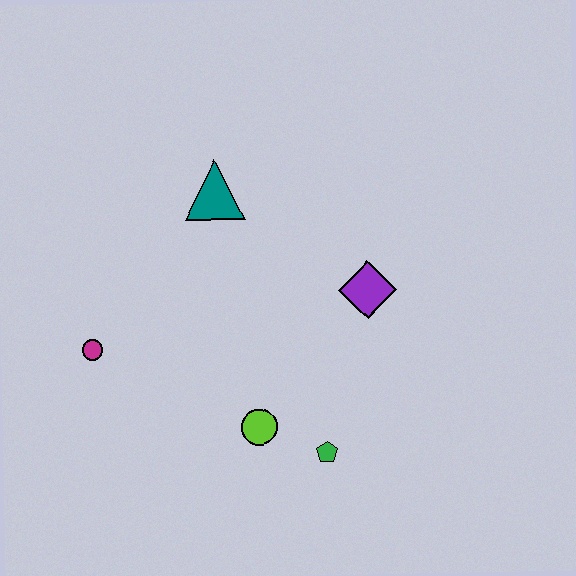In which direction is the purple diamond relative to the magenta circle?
The purple diamond is to the right of the magenta circle.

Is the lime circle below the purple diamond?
Yes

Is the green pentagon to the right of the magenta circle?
Yes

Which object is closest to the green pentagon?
The lime circle is closest to the green pentagon.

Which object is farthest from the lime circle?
The teal triangle is farthest from the lime circle.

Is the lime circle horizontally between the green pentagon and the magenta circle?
Yes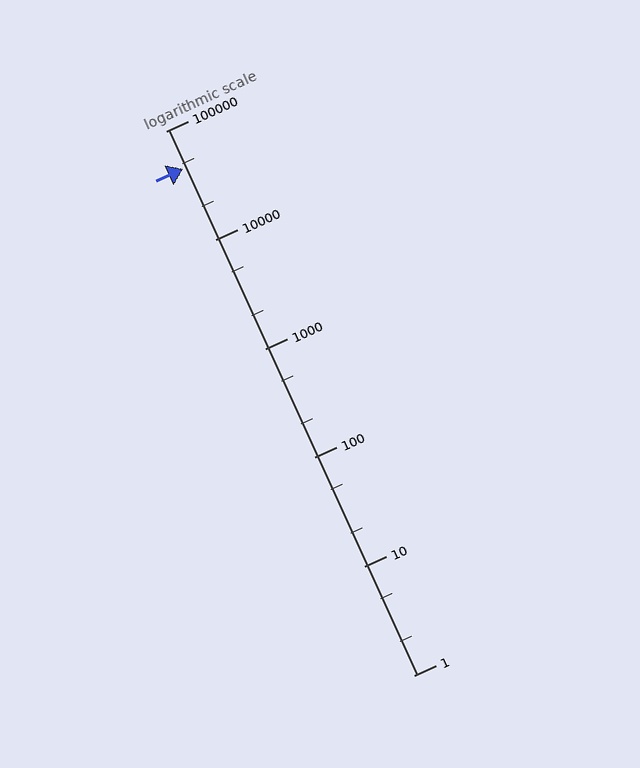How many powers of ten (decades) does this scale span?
The scale spans 5 decades, from 1 to 100000.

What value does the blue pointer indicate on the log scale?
The pointer indicates approximately 45000.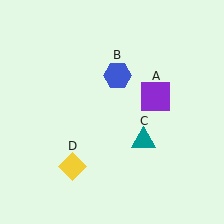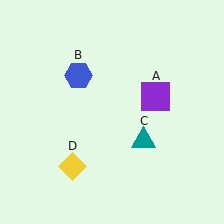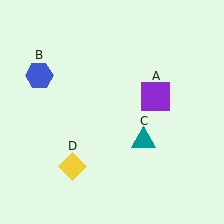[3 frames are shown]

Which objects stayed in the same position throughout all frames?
Purple square (object A) and teal triangle (object C) and yellow diamond (object D) remained stationary.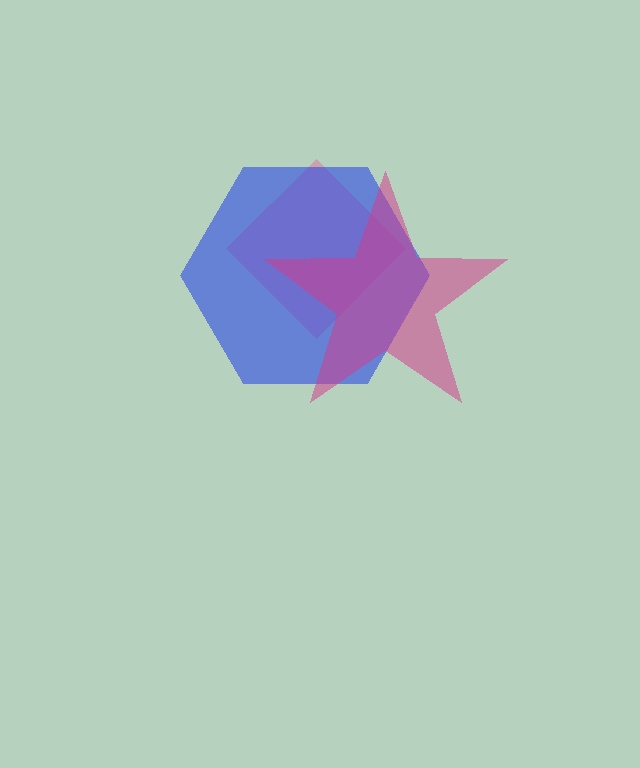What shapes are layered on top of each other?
The layered shapes are: a pink diamond, a blue hexagon, a magenta star.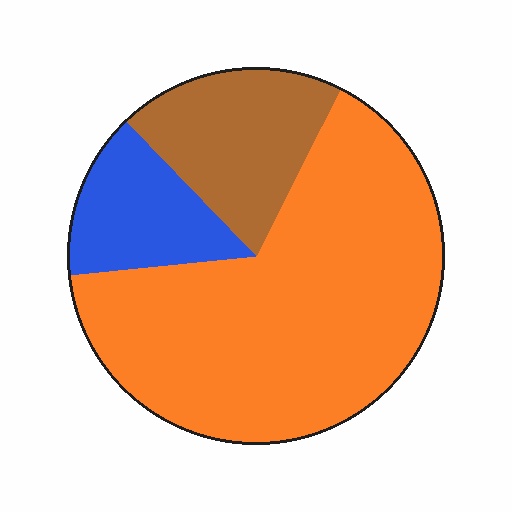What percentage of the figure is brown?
Brown covers around 20% of the figure.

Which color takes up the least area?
Blue, at roughly 15%.